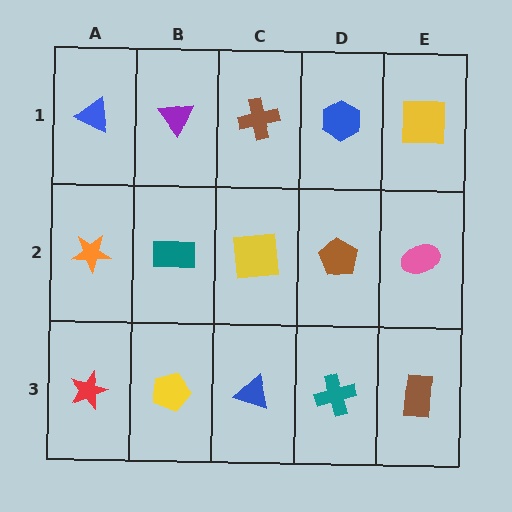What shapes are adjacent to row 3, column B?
A teal rectangle (row 2, column B), a red star (row 3, column A), a blue triangle (row 3, column C).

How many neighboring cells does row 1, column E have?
2.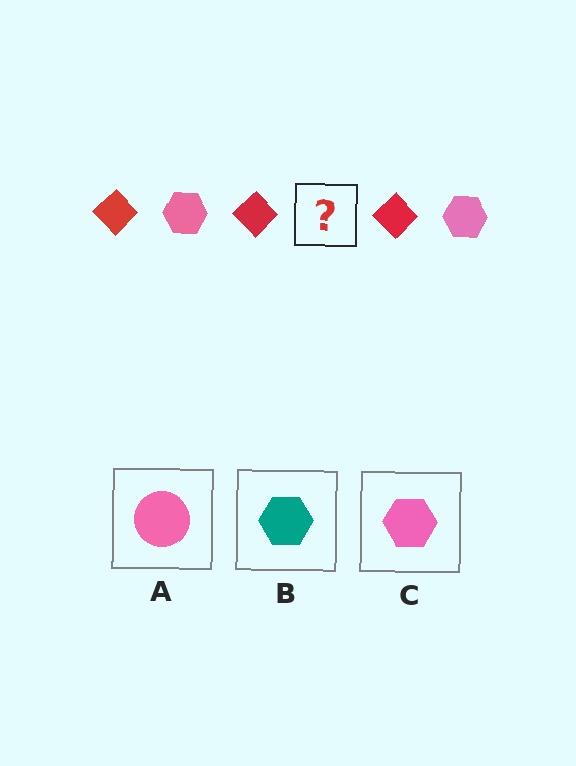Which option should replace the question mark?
Option C.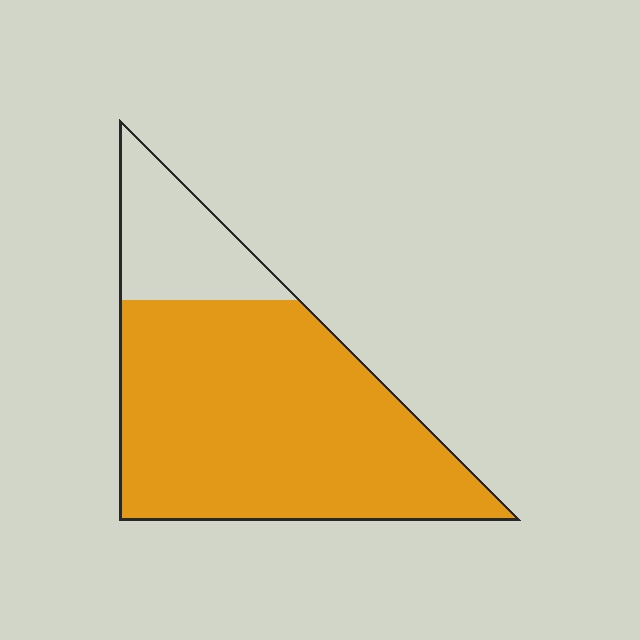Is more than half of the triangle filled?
Yes.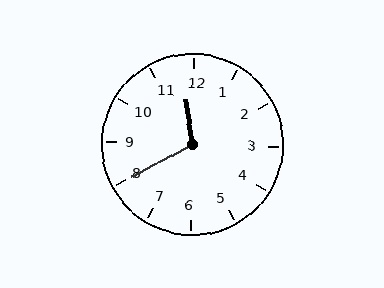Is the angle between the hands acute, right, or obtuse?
It is obtuse.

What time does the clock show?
11:40.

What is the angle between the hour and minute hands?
Approximately 110 degrees.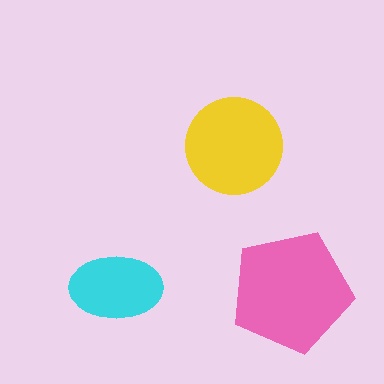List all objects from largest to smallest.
The pink pentagon, the yellow circle, the cyan ellipse.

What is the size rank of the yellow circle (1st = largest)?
2nd.